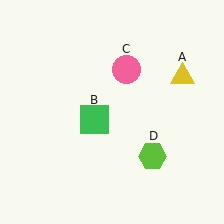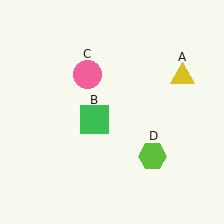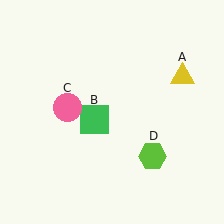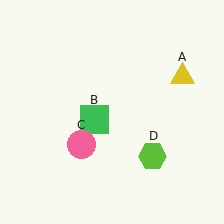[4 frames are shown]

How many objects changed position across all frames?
1 object changed position: pink circle (object C).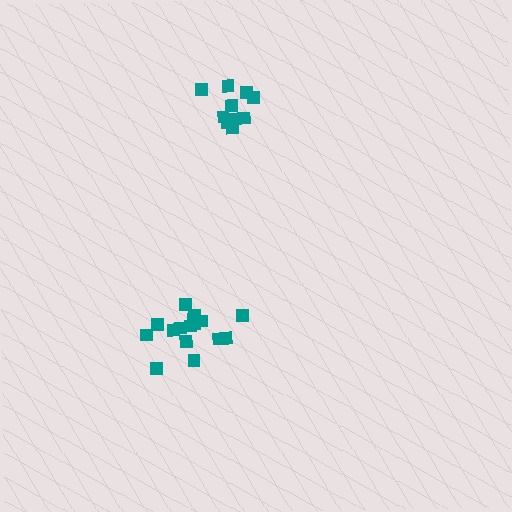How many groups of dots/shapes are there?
There are 2 groups.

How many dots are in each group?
Group 1: 11 dots, Group 2: 16 dots (27 total).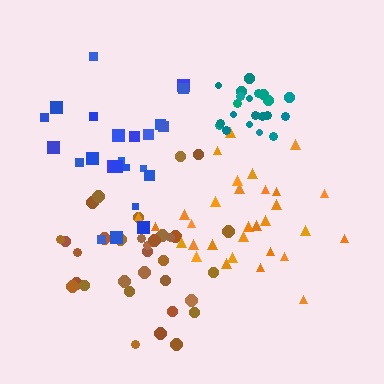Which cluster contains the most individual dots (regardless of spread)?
Brown (34).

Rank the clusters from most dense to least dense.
teal, orange, brown, blue.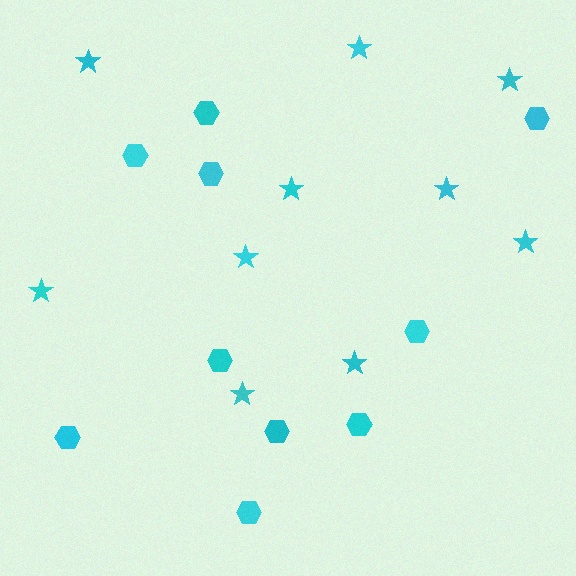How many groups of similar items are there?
There are 2 groups: one group of hexagons (10) and one group of stars (10).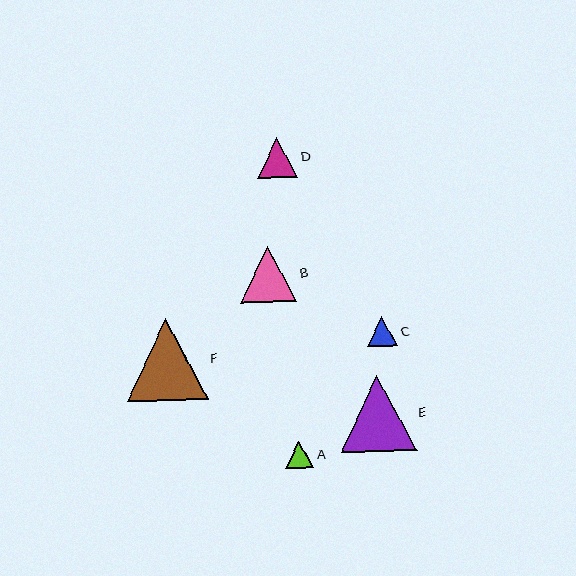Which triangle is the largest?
Triangle F is the largest with a size of approximately 82 pixels.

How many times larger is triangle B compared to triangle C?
Triangle B is approximately 1.9 times the size of triangle C.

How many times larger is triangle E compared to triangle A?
Triangle E is approximately 2.7 times the size of triangle A.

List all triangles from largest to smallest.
From largest to smallest: F, E, B, D, C, A.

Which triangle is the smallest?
Triangle A is the smallest with a size of approximately 28 pixels.